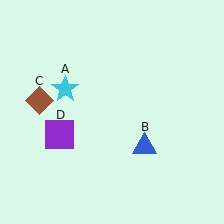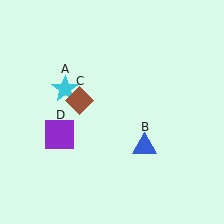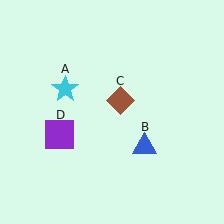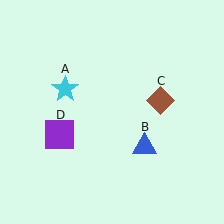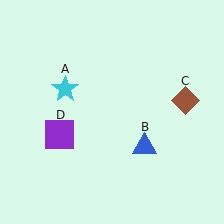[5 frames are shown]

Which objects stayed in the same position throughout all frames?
Cyan star (object A) and blue triangle (object B) and purple square (object D) remained stationary.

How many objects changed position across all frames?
1 object changed position: brown diamond (object C).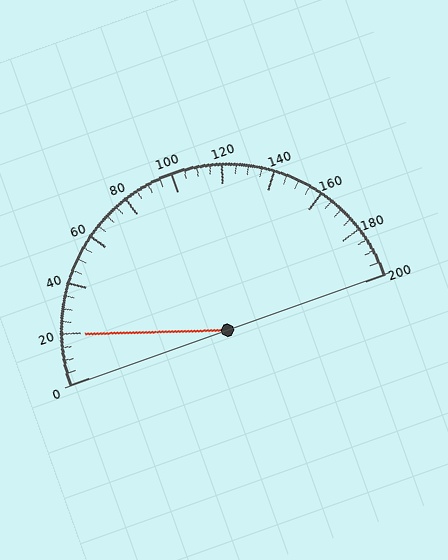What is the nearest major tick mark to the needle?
The nearest major tick mark is 20.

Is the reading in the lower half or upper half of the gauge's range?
The reading is in the lower half of the range (0 to 200).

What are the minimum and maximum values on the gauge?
The gauge ranges from 0 to 200.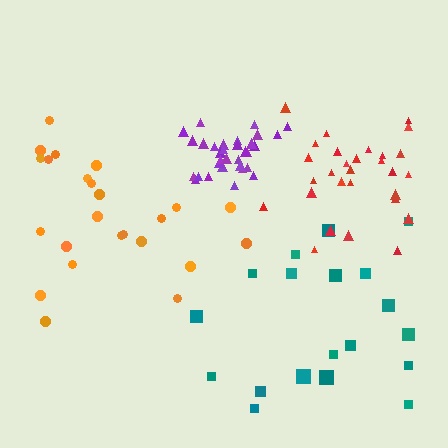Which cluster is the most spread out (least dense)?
Teal.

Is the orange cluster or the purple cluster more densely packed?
Purple.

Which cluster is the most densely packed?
Purple.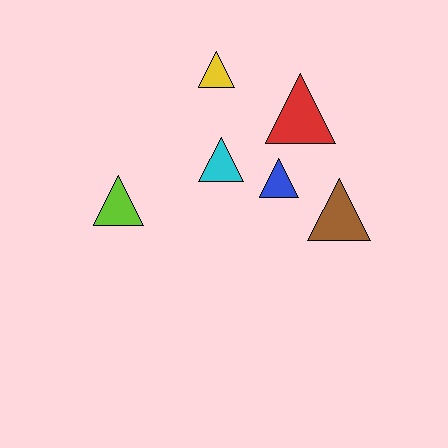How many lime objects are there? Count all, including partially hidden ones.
There is 1 lime object.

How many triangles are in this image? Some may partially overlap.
There are 6 triangles.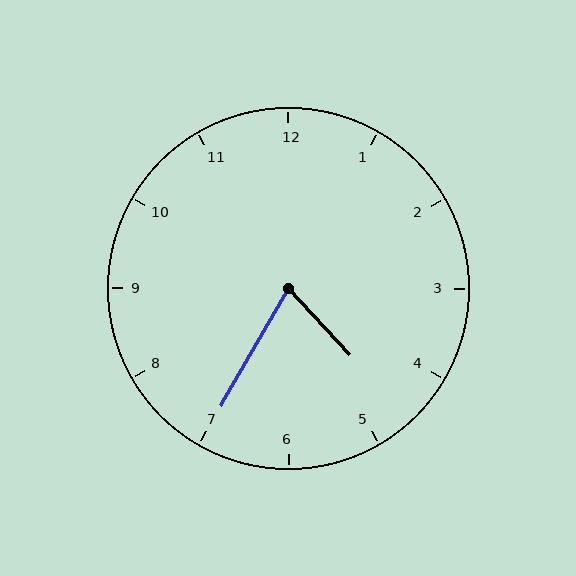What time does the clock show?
4:35.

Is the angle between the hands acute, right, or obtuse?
It is acute.